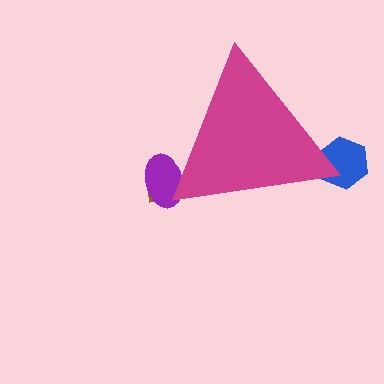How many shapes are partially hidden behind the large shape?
3 shapes are partially hidden.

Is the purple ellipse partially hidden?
Yes, the purple ellipse is partially hidden behind the magenta triangle.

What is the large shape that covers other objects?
A magenta triangle.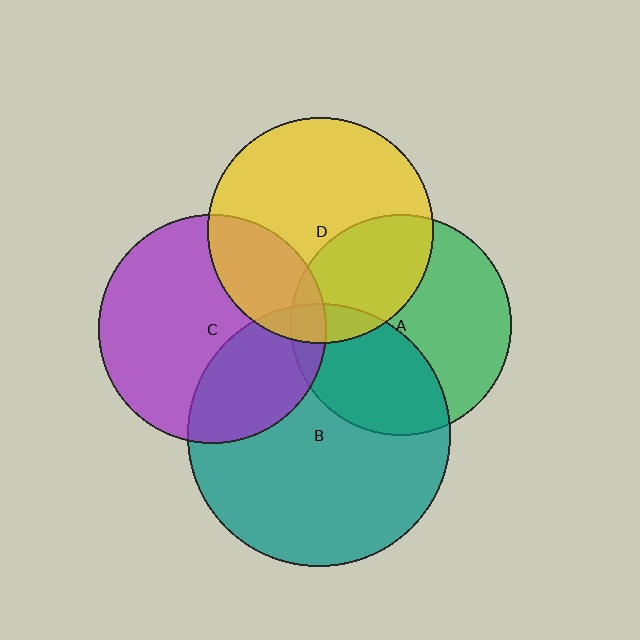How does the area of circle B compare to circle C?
Approximately 1.3 times.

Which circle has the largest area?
Circle B (teal).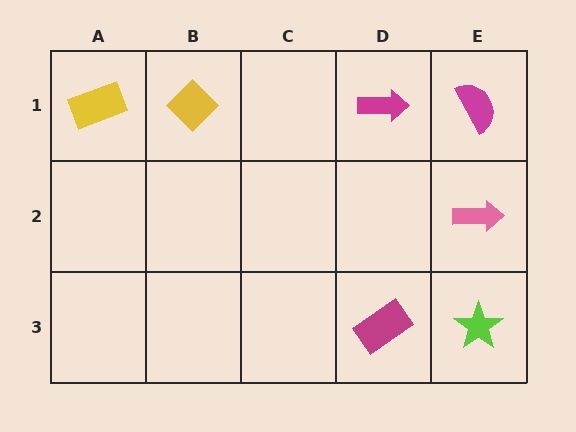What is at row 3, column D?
A magenta rectangle.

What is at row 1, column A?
A yellow rectangle.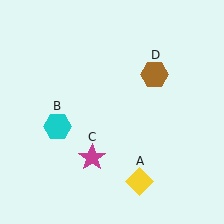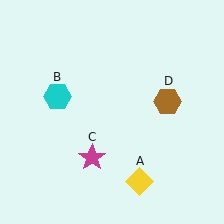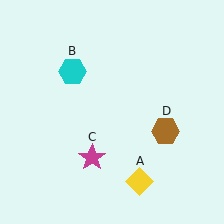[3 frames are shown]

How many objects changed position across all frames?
2 objects changed position: cyan hexagon (object B), brown hexagon (object D).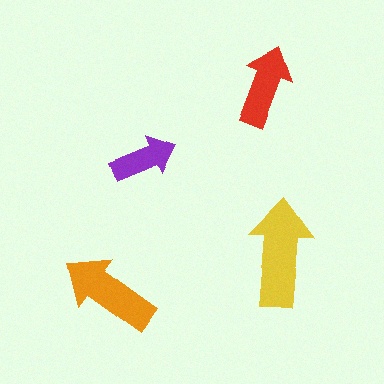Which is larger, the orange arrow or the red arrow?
The orange one.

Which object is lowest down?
The orange arrow is bottommost.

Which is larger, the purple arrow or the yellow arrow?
The yellow one.